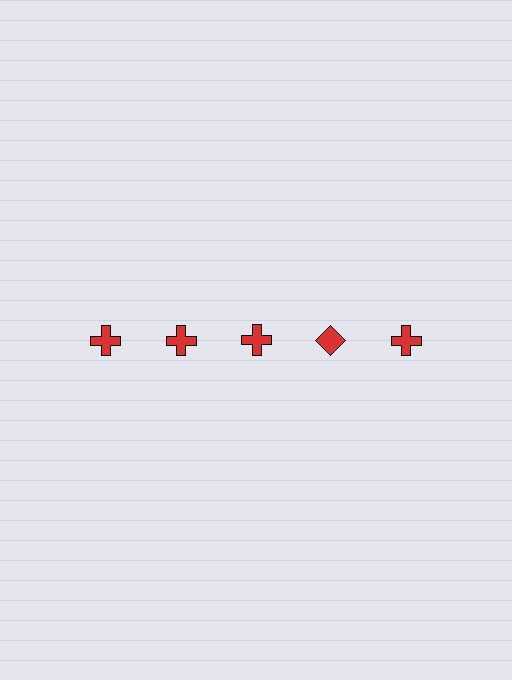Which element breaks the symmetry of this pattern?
The red diamond in the top row, second from right column breaks the symmetry. All other shapes are red crosses.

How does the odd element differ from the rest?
It has a different shape: diamond instead of cross.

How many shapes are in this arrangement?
There are 5 shapes arranged in a grid pattern.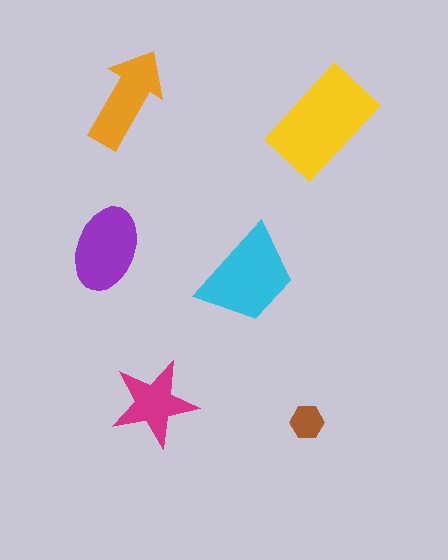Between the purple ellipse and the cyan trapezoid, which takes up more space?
The cyan trapezoid.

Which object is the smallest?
The brown hexagon.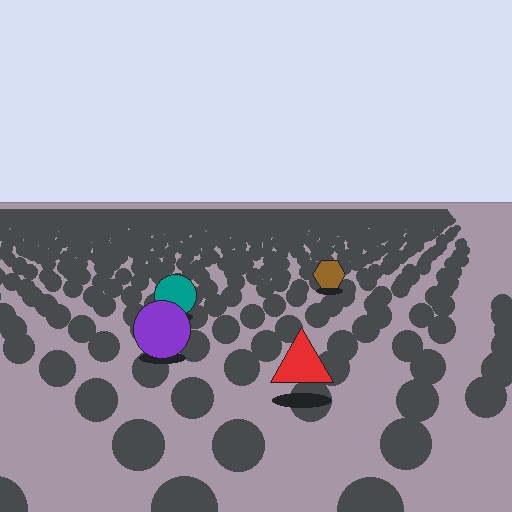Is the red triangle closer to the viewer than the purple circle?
Yes. The red triangle is closer — you can tell from the texture gradient: the ground texture is coarser near it.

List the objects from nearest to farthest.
From nearest to farthest: the red triangle, the purple circle, the teal circle, the brown hexagon.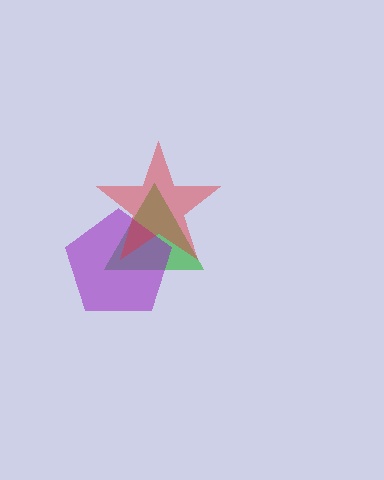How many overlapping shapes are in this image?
There are 3 overlapping shapes in the image.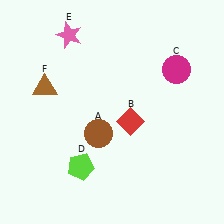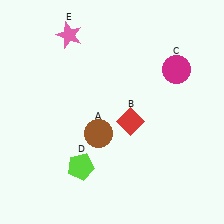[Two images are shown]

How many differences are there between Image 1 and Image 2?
There is 1 difference between the two images.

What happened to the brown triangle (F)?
The brown triangle (F) was removed in Image 2. It was in the top-left area of Image 1.